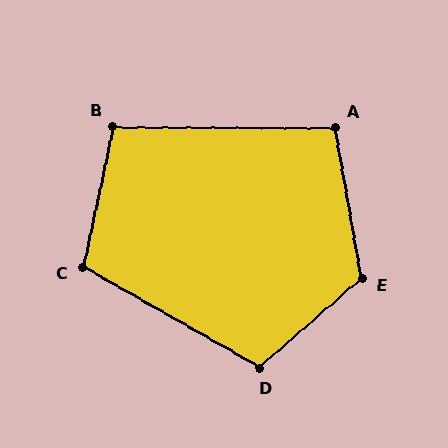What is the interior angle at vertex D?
Approximately 109 degrees (obtuse).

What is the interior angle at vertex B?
Approximately 102 degrees (obtuse).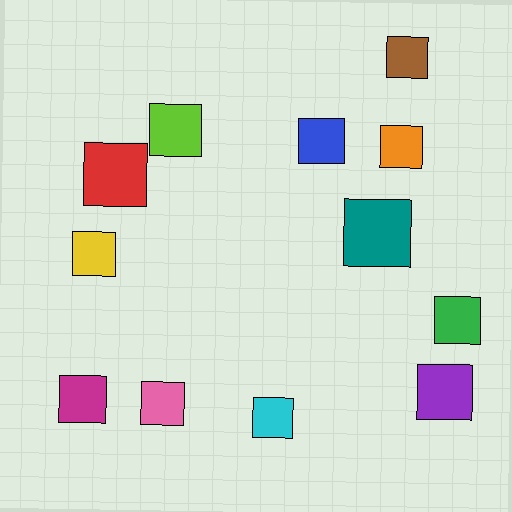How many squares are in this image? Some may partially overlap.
There are 12 squares.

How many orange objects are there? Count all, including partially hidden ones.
There is 1 orange object.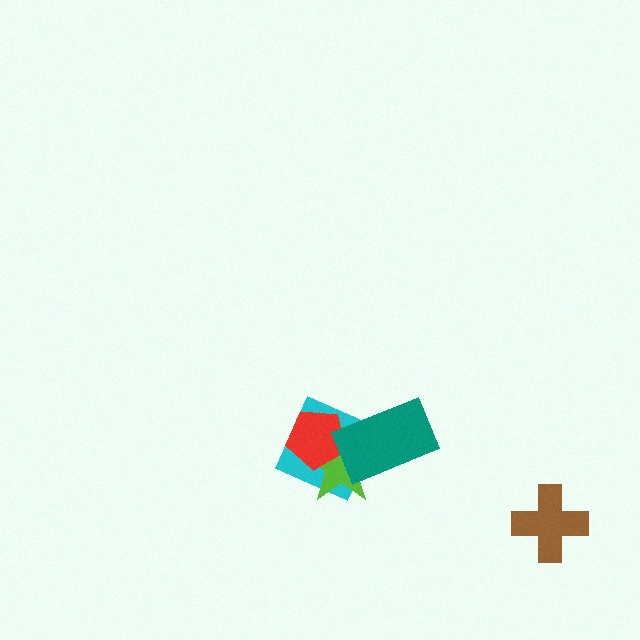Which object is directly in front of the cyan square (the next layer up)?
The lime star is directly in front of the cyan square.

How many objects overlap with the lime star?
3 objects overlap with the lime star.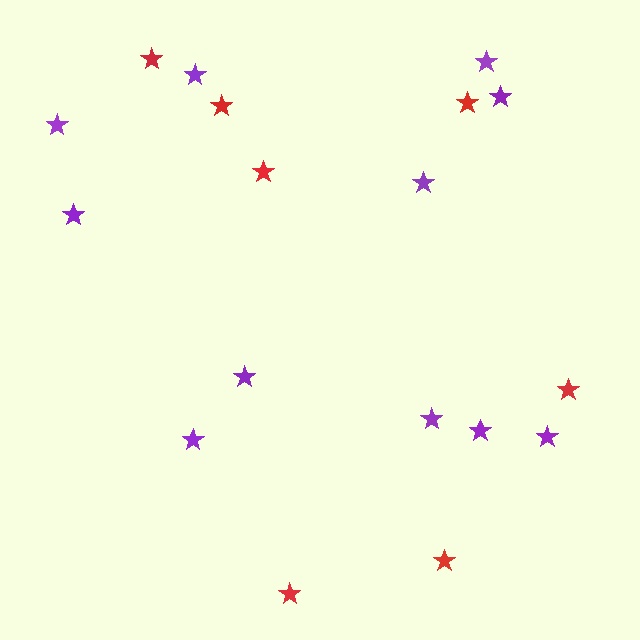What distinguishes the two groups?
There are 2 groups: one group of purple stars (11) and one group of red stars (7).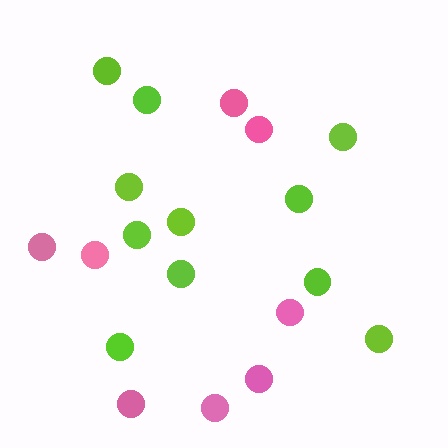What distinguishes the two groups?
There are 2 groups: one group of lime circles (11) and one group of pink circles (8).